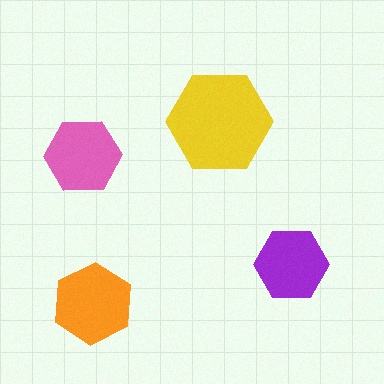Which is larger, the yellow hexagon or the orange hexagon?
The yellow one.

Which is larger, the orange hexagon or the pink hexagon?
The orange one.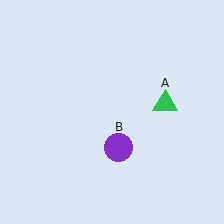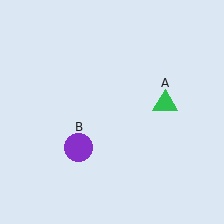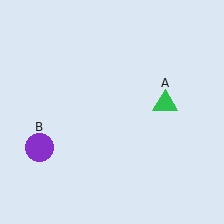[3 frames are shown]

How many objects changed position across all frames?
1 object changed position: purple circle (object B).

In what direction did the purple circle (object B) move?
The purple circle (object B) moved left.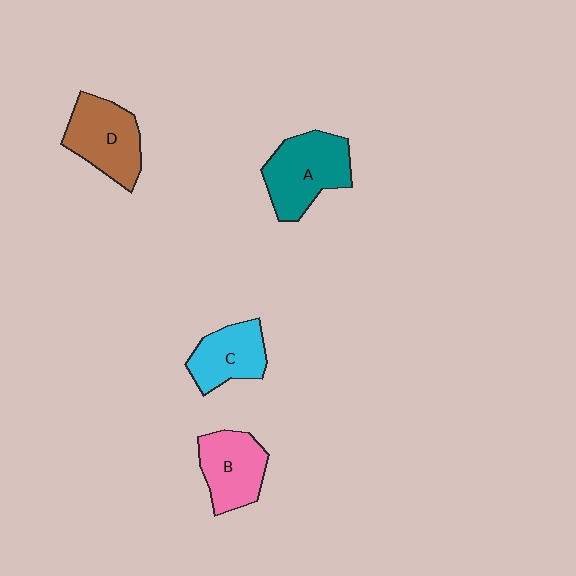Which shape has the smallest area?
Shape C (cyan).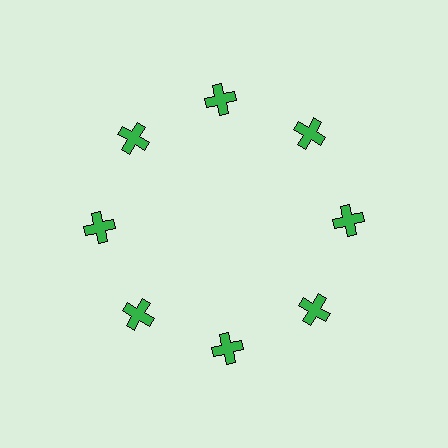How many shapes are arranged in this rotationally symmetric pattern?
There are 8 shapes, arranged in 8 groups of 1.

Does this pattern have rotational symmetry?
Yes, this pattern has 8-fold rotational symmetry. It looks the same after rotating 45 degrees around the center.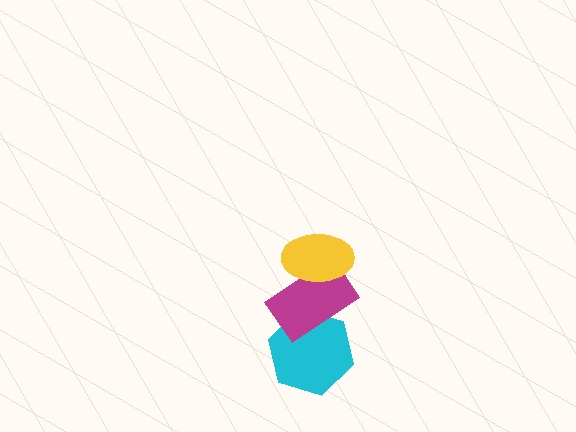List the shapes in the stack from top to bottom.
From top to bottom: the yellow ellipse, the magenta rectangle, the cyan hexagon.